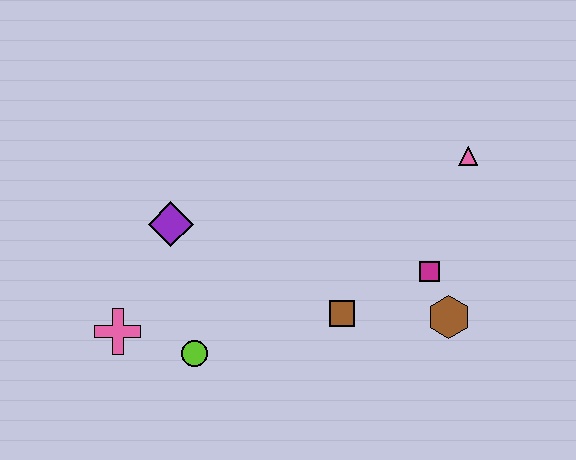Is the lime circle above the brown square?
No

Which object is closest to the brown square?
The magenta square is closest to the brown square.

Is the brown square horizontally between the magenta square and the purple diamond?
Yes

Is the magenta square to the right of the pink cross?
Yes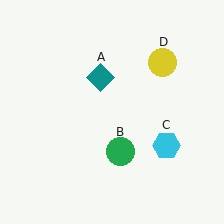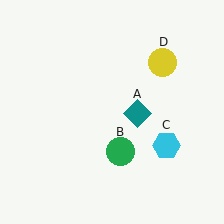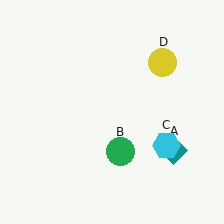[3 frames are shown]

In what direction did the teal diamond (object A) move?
The teal diamond (object A) moved down and to the right.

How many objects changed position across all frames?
1 object changed position: teal diamond (object A).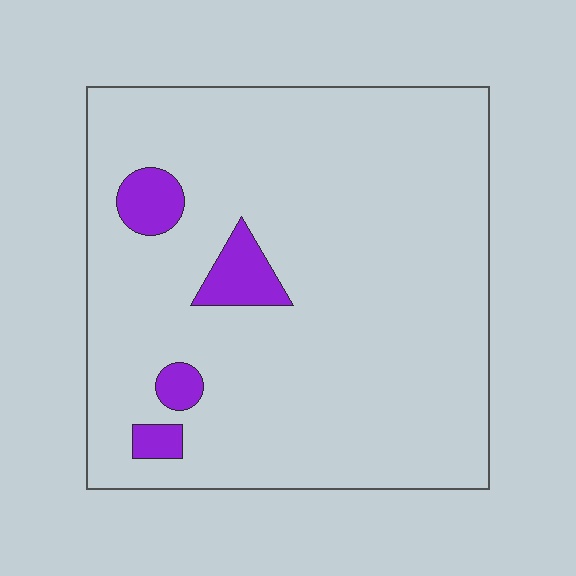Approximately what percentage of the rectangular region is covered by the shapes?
Approximately 5%.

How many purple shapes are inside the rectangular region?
4.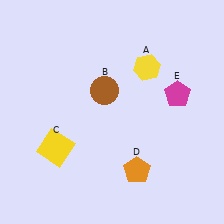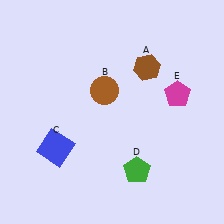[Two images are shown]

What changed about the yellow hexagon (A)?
In Image 1, A is yellow. In Image 2, it changed to brown.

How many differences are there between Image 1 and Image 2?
There are 3 differences between the two images.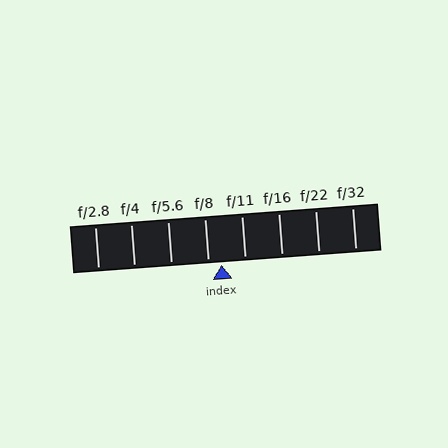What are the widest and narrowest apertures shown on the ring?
The widest aperture shown is f/2.8 and the narrowest is f/32.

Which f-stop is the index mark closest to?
The index mark is closest to f/8.